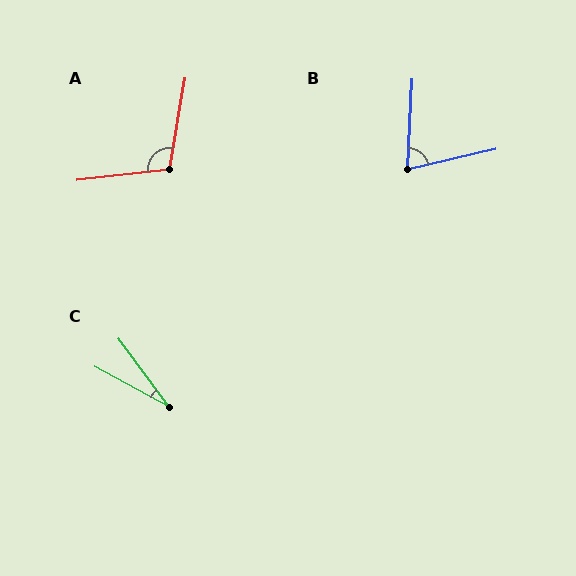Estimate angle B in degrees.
Approximately 74 degrees.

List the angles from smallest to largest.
C (26°), B (74°), A (106°).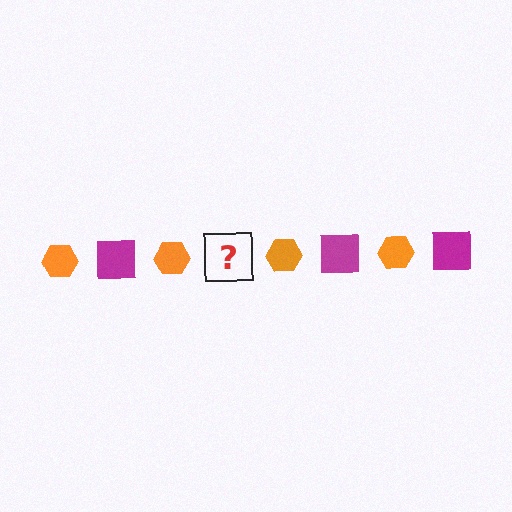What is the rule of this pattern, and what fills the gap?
The rule is that the pattern alternates between orange hexagon and magenta square. The gap should be filled with a magenta square.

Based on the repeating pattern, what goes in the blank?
The blank should be a magenta square.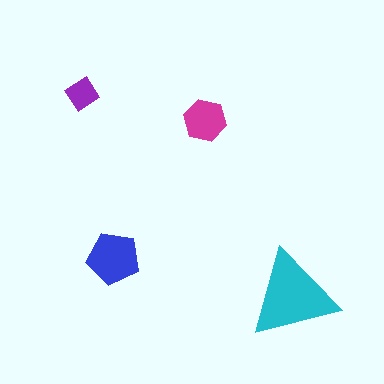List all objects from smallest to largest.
The purple diamond, the magenta hexagon, the blue pentagon, the cyan triangle.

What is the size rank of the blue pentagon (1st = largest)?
2nd.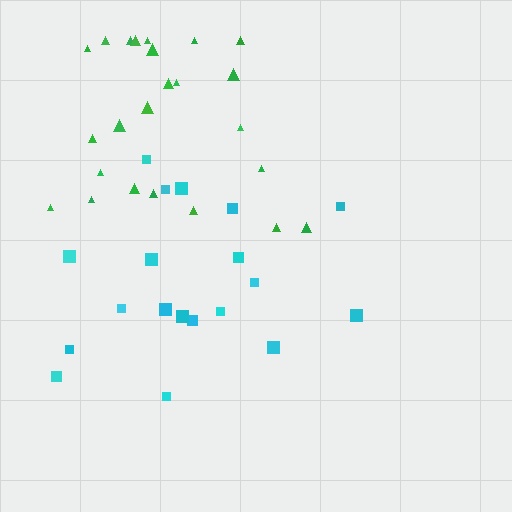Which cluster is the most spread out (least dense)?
Cyan.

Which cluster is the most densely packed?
Green.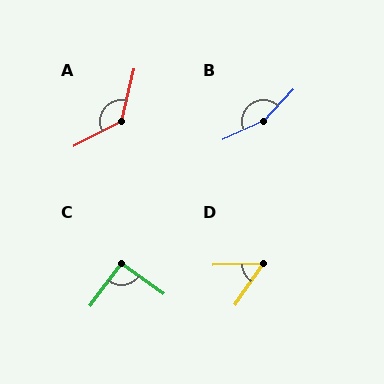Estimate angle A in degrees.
Approximately 131 degrees.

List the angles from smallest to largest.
D (53°), C (91°), A (131°), B (157°).